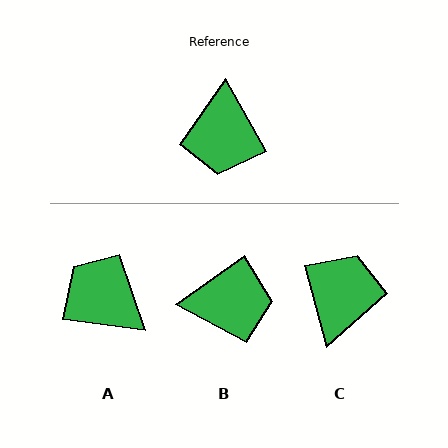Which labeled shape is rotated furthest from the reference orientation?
C, about 166 degrees away.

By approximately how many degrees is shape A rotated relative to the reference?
Approximately 127 degrees clockwise.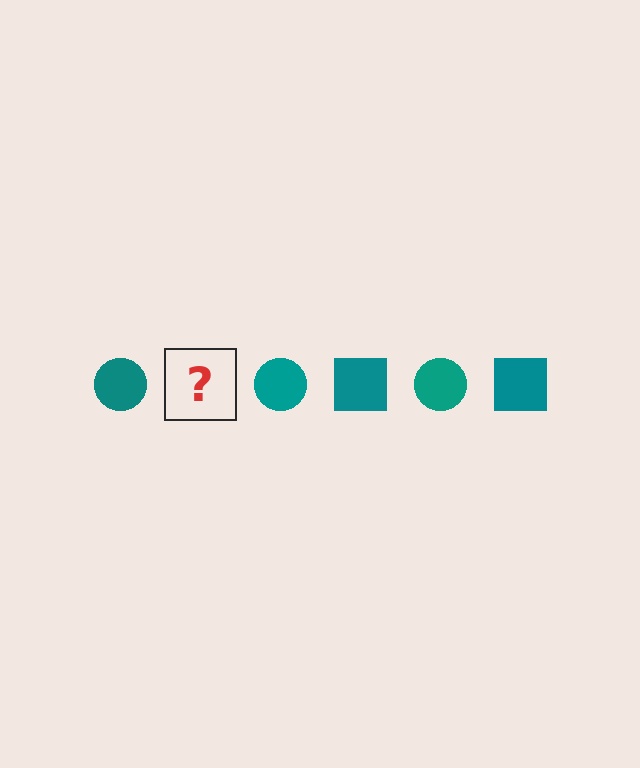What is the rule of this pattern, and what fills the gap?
The rule is that the pattern cycles through circle, square shapes in teal. The gap should be filled with a teal square.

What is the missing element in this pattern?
The missing element is a teal square.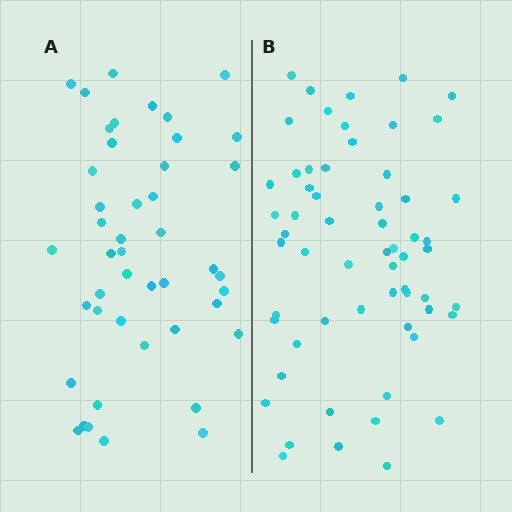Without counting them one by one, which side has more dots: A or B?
Region B (the right region) has more dots.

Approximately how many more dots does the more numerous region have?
Region B has approximately 15 more dots than region A.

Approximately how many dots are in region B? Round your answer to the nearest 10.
About 60 dots.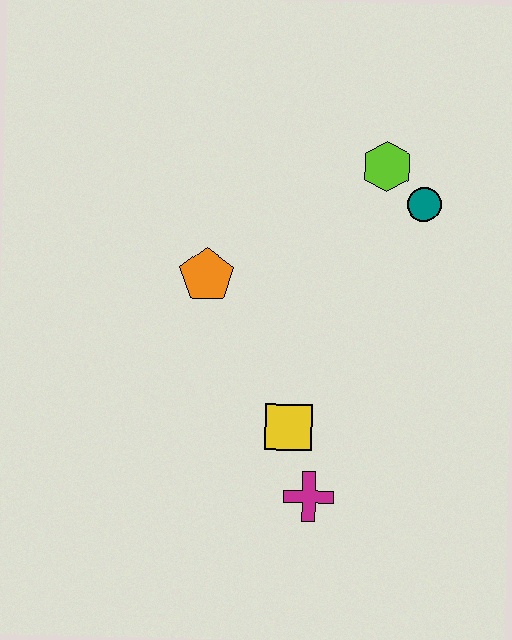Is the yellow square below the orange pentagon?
Yes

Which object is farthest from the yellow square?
The lime hexagon is farthest from the yellow square.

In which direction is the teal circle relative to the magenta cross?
The teal circle is above the magenta cross.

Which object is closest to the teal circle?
The lime hexagon is closest to the teal circle.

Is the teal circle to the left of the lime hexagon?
No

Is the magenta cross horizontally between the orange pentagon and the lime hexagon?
Yes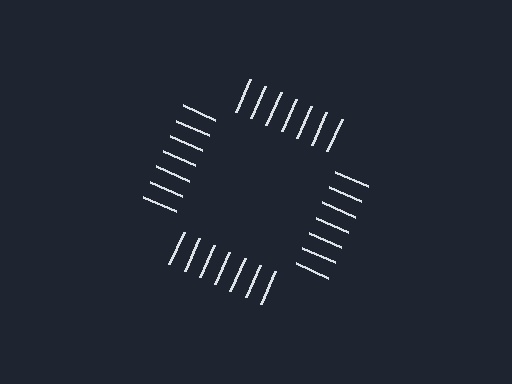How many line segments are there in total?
28 — 7 along each of the 4 edges.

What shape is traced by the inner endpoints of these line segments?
An illusory square — the line segments terminate on its edges but no continuous stroke is drawn.